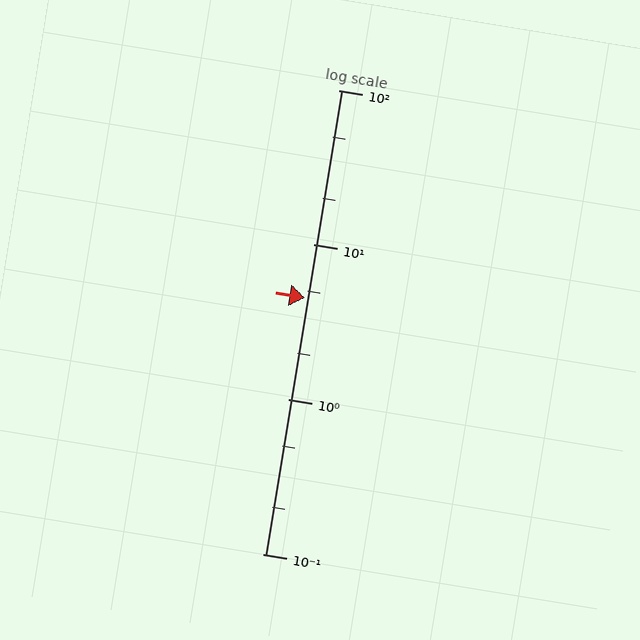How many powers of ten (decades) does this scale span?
The scale spans 3 decades, from 0.1 to 100.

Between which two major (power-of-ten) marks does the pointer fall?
The pointer is between 1 and 10.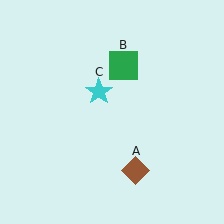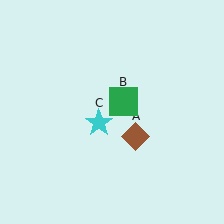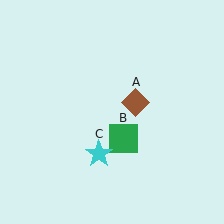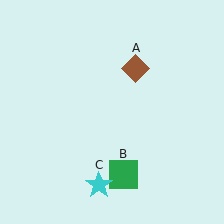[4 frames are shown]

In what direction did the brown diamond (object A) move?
The brown diamond (object A) moved up.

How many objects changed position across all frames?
3 objects changed position: brown diamond (object A), green square (object B), cyan star (object C).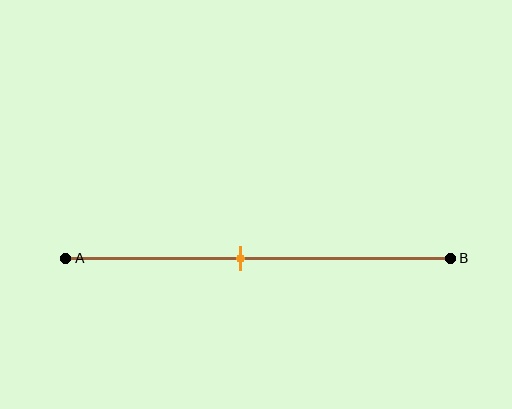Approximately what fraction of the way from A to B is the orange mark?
The orange mark is approximately 45% of the way from A to B.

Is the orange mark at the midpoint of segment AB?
No, the mark is at about 45% from A, not at the 50% midpoint.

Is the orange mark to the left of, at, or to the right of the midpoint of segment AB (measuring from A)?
The orange mark is to the left of the midpoint of segment AB.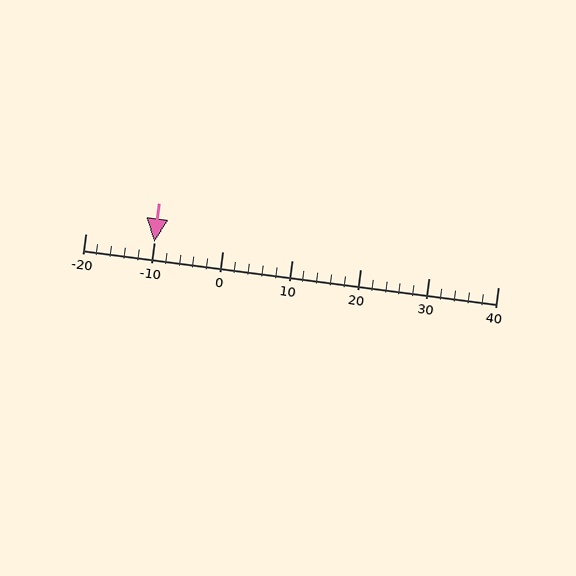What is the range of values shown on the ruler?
The ruler shows values from -20 to 40.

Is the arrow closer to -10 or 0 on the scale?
The arrow is closer to -10.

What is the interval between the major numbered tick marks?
The major tick marks are spaced 10 units apart.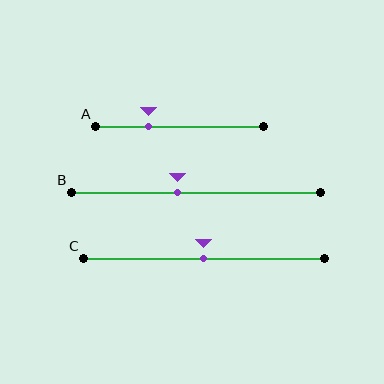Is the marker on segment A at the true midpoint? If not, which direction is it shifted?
No, the marker on segment A is shifted to the left by about 18% of the segment length.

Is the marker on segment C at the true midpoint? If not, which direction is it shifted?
Yes, the marker on segment C is at the true midpoint.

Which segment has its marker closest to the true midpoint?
Segment C has its marker closest to the true midpoint.